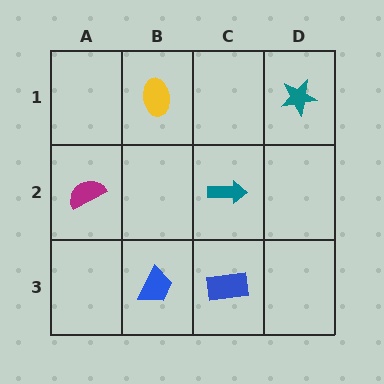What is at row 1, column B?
A yellow ellipse.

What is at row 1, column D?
A teal star.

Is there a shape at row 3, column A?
No, that cell is empty.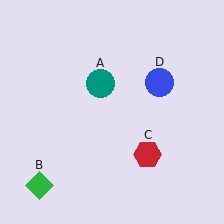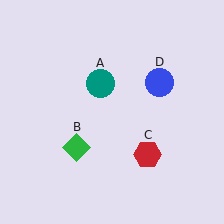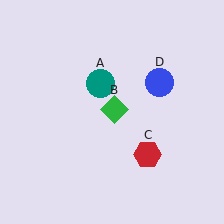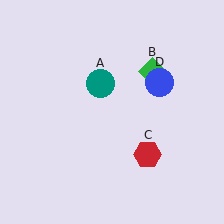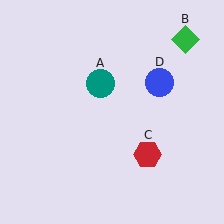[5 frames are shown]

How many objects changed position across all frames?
1 object changed position: green diamond (object B).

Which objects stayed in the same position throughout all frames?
Teal circle (object A) and red hexagon (object C) and blue circle (object D) remained stationary.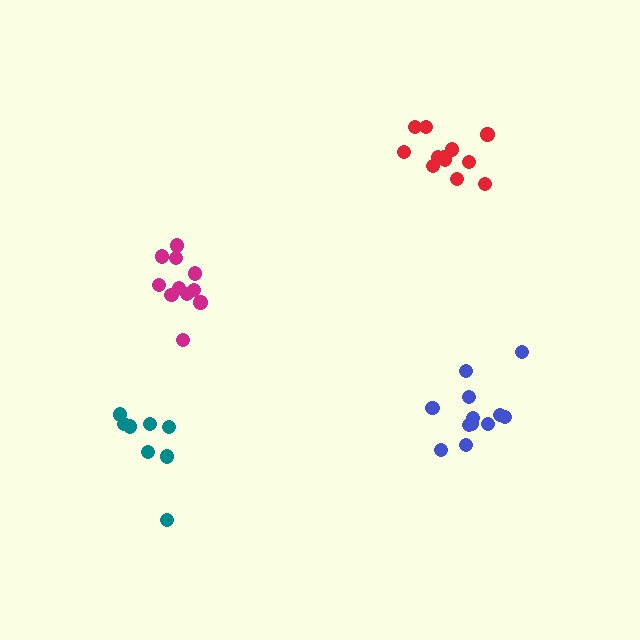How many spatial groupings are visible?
There are 4 spatial groupings.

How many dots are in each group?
Group 1: 12 dots, Group 2: 12 dots, Group 3: 11 dots, Group 4: 8 dots (43 total).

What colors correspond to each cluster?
The clusters are colored: blue, red, magenta, teal.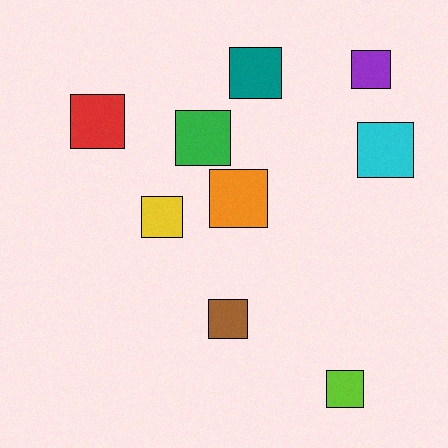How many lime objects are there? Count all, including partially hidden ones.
There is 1 lime object.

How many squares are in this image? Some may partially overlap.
There are 9 squares.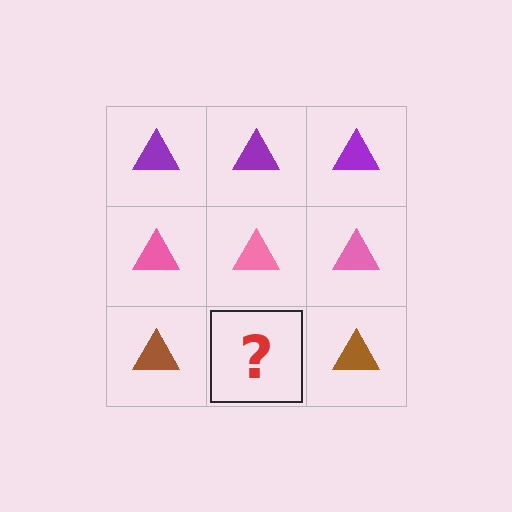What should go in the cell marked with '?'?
The missing cell should contain a brown triangle.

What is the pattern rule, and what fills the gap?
The rule is that each row has a consistent color. The gap should be filled with a brown triangle.